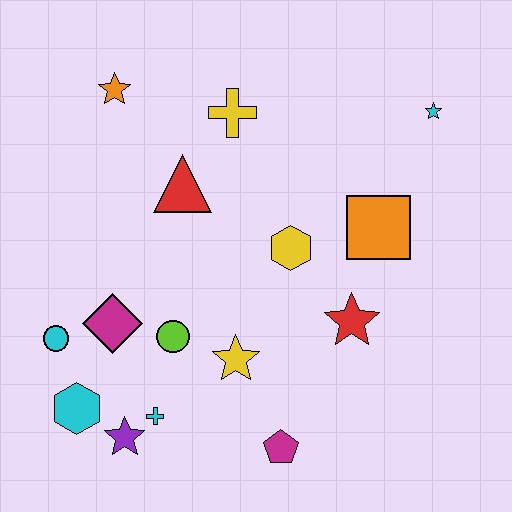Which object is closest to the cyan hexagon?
The purple star is closest to the cyan hexagon.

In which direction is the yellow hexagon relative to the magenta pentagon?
The yellow hexagon is above the magenta pentagon.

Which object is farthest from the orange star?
The magenta pentagon is farthest from the orange star.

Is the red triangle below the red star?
No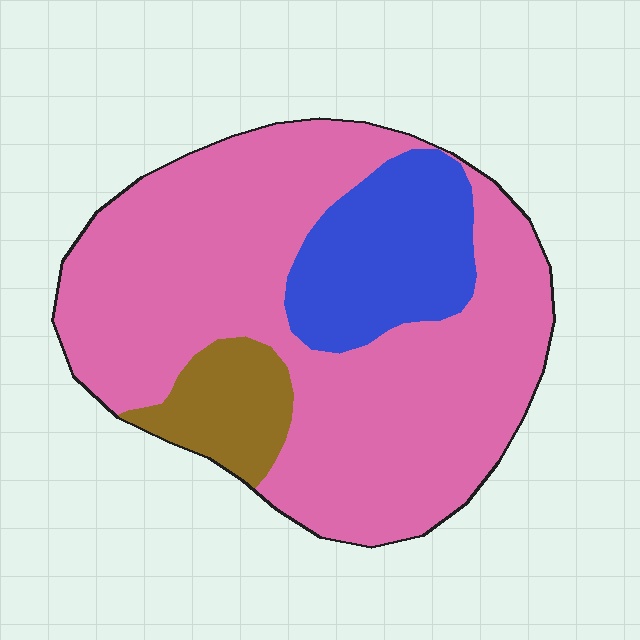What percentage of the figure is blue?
Blue takes up between a sixth and a third of the figure.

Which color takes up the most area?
Pink, at roughly 70%.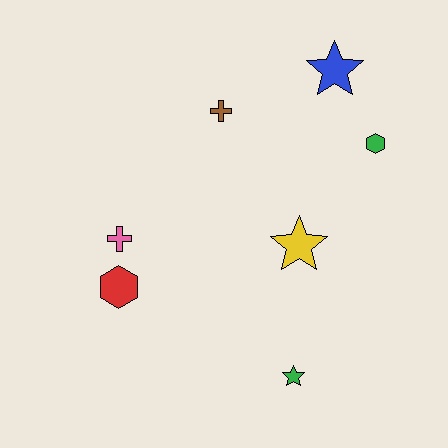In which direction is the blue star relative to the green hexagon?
The blue star is above the green hexagon.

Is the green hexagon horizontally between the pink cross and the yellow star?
No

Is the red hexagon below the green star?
No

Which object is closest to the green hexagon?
The blue star is closest to the green hexagon.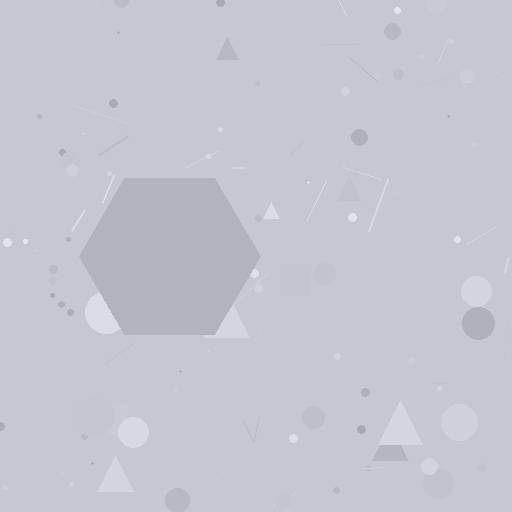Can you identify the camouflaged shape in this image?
The camouflaged shape is a hexagon.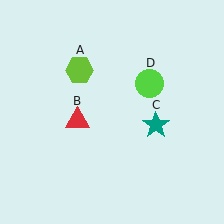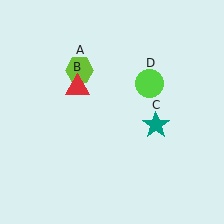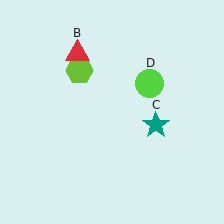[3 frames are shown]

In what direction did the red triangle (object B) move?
The red triangle (object B) moved up.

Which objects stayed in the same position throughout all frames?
Lime hexagon (object A) and teal star (object C) and lime circle (object D) remained stationary.